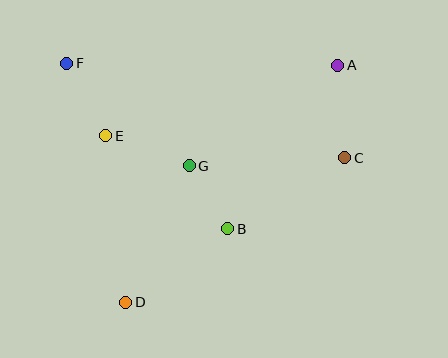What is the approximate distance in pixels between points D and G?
The distance between D and G is approximately 150 pixels.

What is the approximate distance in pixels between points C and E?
The distance between C and E is approximately 240 pixels.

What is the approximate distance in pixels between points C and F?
The distance between C and F is approximately 294 pixels.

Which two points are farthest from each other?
Points A and D are farthest from each other.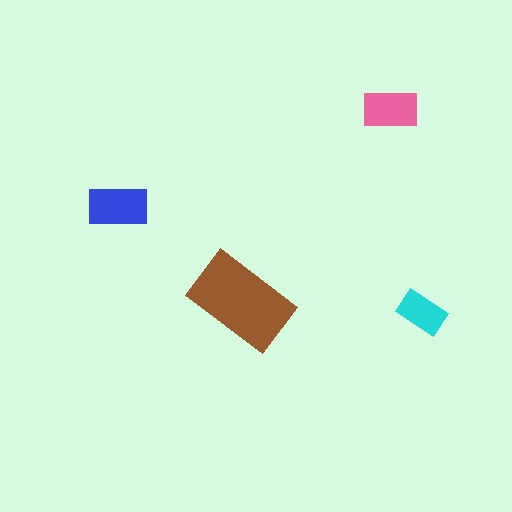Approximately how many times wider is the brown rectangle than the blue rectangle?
About 1.5 times wider.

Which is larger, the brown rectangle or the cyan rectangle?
The brown one.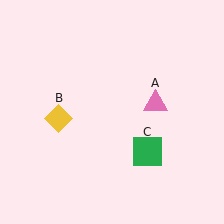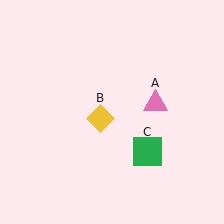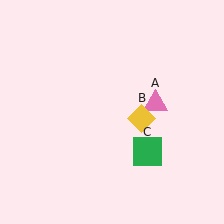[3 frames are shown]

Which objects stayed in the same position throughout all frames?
Pink triangle (object A) and green square (object C) remained stationary.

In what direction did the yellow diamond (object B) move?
The yellow diamond (object B) moved right.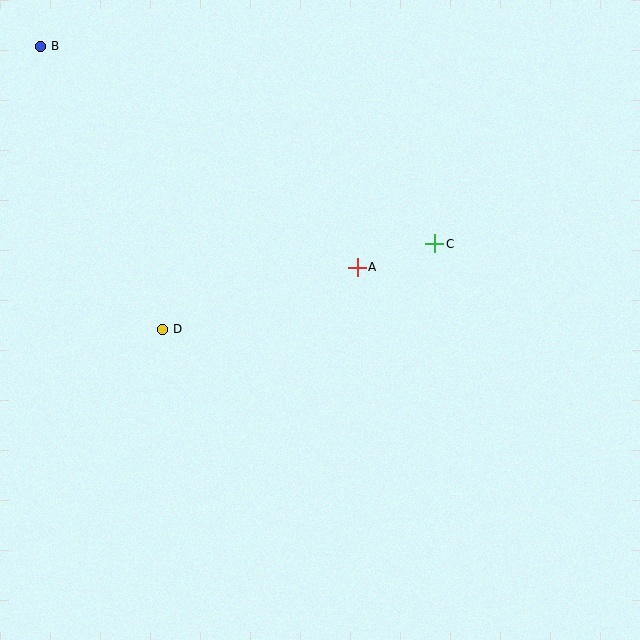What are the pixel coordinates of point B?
Point B is at (40, 46).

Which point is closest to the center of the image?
Point A at (357, 267) is closest to the center.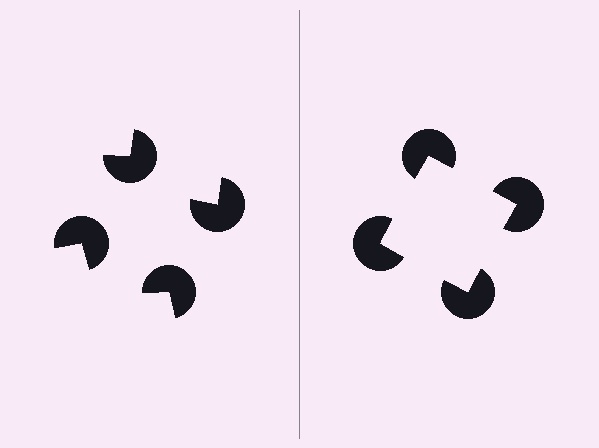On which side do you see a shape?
An illusory square appears on the right side. On the left side the wedge cuts are rotated, so no coherent shape forms.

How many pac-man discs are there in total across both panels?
8 — 4 on each side.